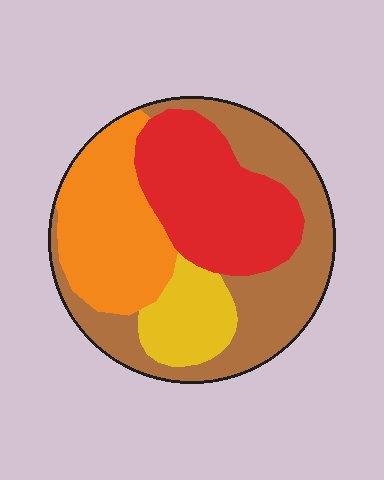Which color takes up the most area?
Brown, at roughly 35%.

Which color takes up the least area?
Yellow, at roughly 10%.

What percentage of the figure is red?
Red covers roughly 30% of the figure.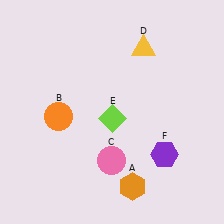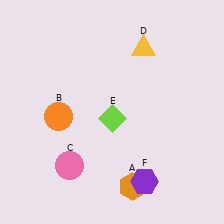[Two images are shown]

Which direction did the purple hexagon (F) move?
The purple hexagon (F) moved down.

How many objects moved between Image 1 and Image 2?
2 objects moved between the two images.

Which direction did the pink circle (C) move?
The pink circle (C) moved left.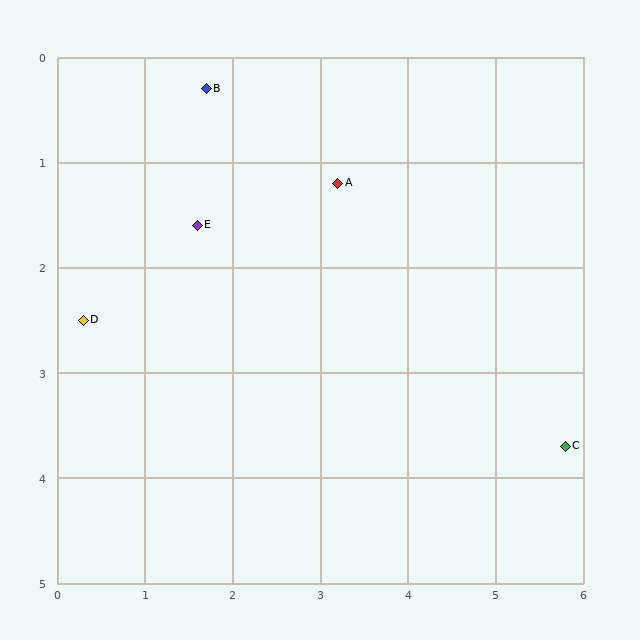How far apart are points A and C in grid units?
Points A and C are about 3.6 grid units apart.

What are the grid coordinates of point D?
Point D is at approximately (0.3, 2.5).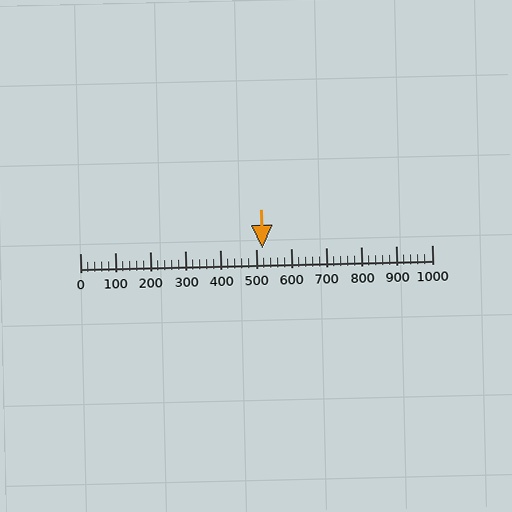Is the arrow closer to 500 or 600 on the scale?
The arrow is closer to 500.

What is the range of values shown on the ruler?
The ruler shows values from 0 to 1000.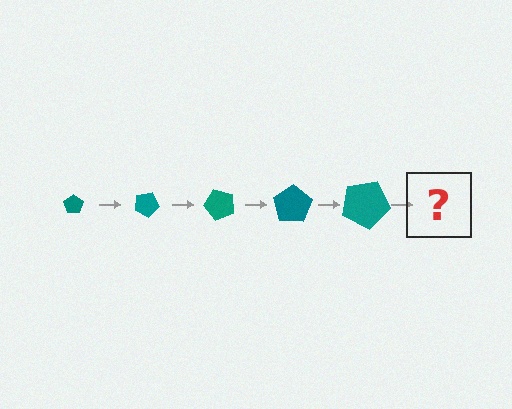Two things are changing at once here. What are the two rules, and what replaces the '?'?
The two rules are that the pentagon grows larger each step and it rotates 25 degrees each step. The '?' should be a pentagon, larger than the previous one and rotated 125 degrees from the start.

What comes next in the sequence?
The next element should be a pentagon, larger than the previous one and rotated 125 degrees from the start.